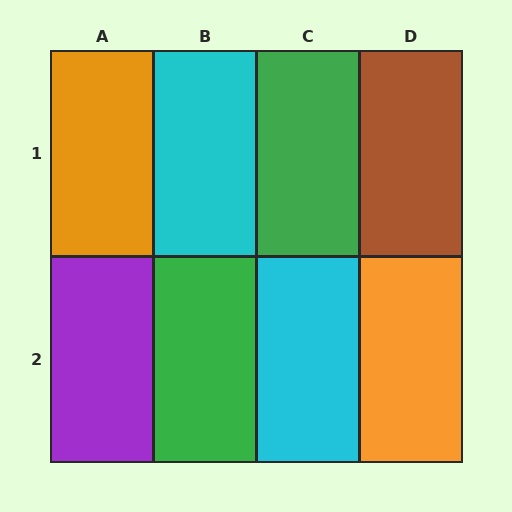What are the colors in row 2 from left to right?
Purple, green, cyan, orange.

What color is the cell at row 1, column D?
Brown.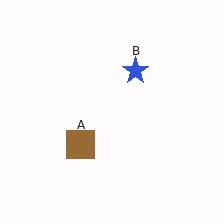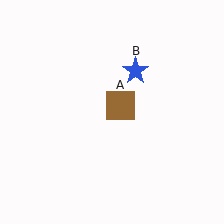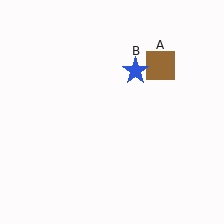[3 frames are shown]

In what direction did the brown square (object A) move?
The brown square (object A) moved up and to the right.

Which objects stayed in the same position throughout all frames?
Blue star (object B) remained stationary.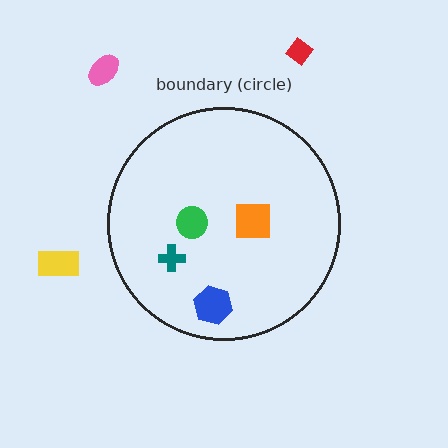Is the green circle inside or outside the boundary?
Inside.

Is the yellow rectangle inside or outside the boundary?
Outside.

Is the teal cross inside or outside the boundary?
Inside.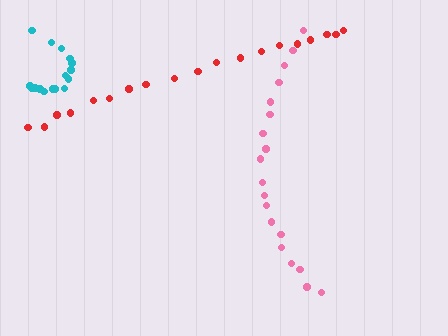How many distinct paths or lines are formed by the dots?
There are 3 distinct paths.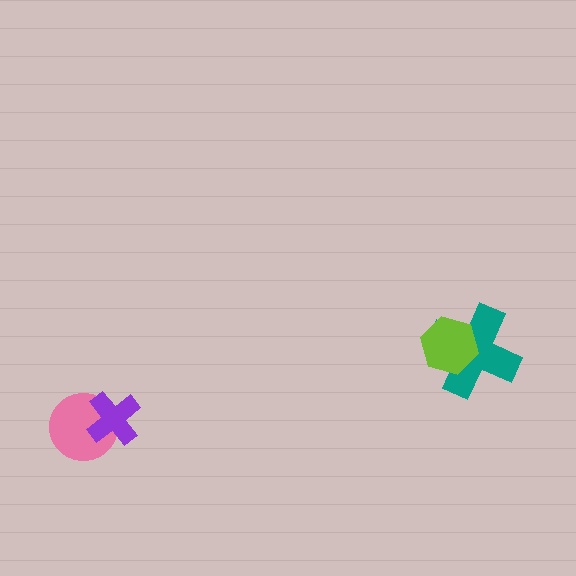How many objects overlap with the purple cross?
1 object overlaps with the purple cross.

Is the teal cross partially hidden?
Yes, it is partially covered by another shape.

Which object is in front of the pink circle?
The purple cross is in front of the pink circle.